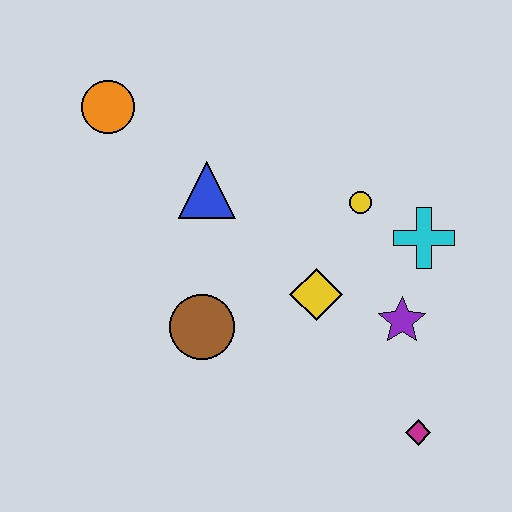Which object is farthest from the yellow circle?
The orange circle is farthest from the yellow circle.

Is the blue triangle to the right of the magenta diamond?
No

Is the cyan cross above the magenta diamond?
Yes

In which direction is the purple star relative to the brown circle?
The purple star is to the right of the brown circle.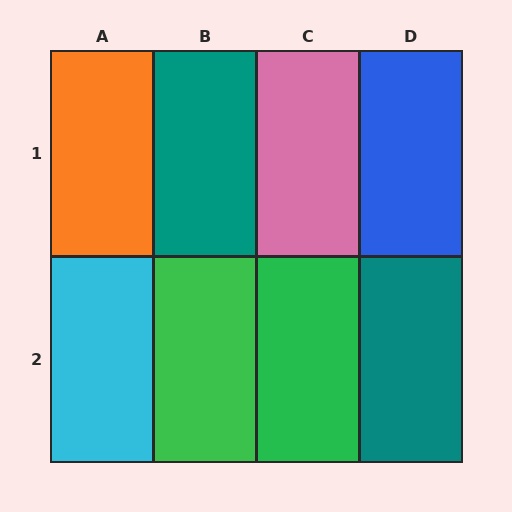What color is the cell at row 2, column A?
Cyan.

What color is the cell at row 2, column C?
Green.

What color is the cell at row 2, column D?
Teal.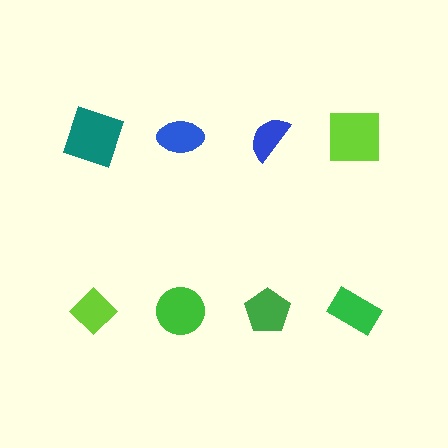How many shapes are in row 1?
4 shapes.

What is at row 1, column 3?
A blue semicircle.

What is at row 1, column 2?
A blue ellipse.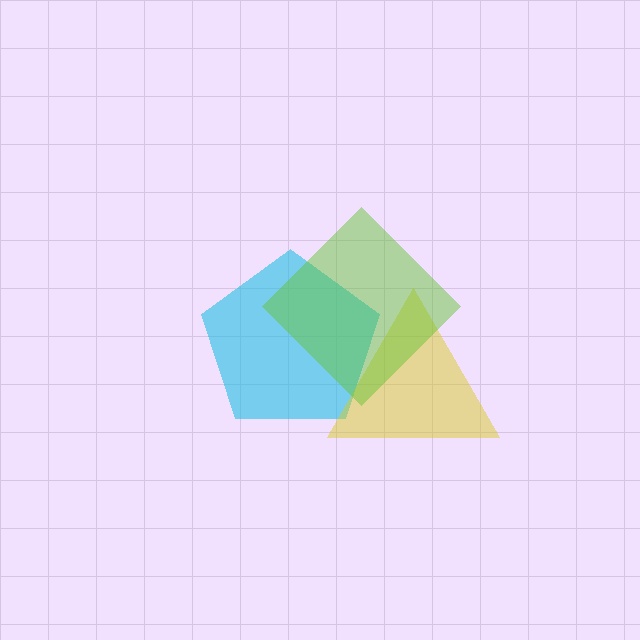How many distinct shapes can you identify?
There are 3 distinct shapes: a cyan pentagon, a yellow triangle, a lime diamond.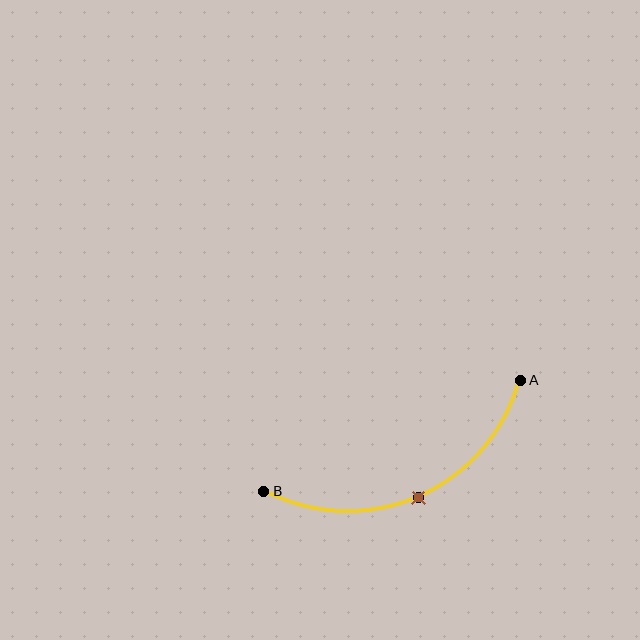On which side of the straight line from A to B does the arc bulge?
The arc bulges below the straight line connecting A and B.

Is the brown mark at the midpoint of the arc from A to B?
Yes. The brown mark lies on the arc at equal arc-length from both A and B — it is the arc midpoint.